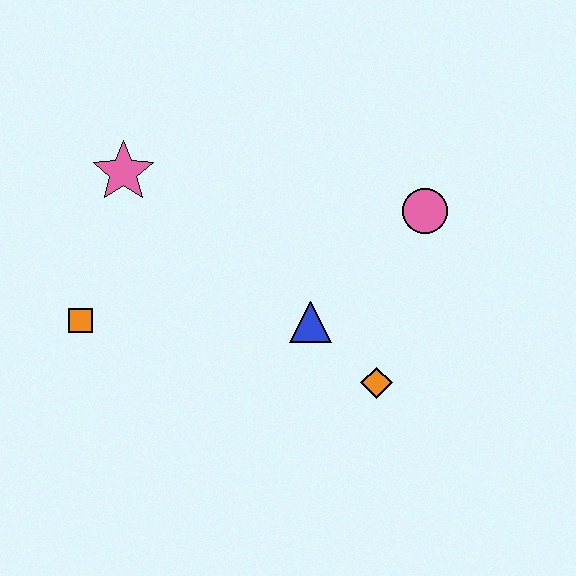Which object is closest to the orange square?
The pink star is closest to the orange square.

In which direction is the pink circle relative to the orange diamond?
The pink circle is above the orange diamond.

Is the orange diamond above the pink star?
No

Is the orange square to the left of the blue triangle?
Yes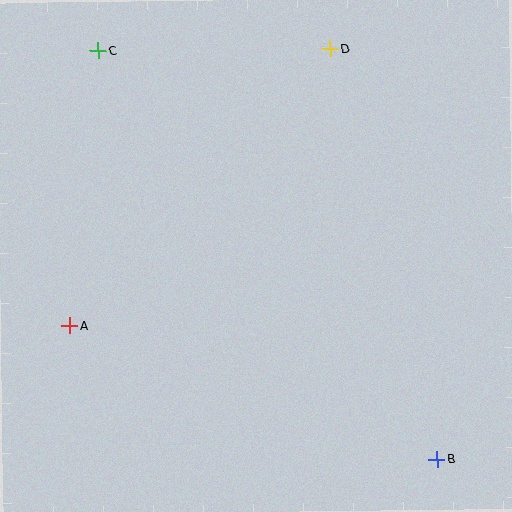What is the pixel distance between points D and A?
The distance between D and A is 380 pixels.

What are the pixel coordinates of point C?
Point C is at (98, 51).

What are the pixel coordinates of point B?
Point B is at (437, 459).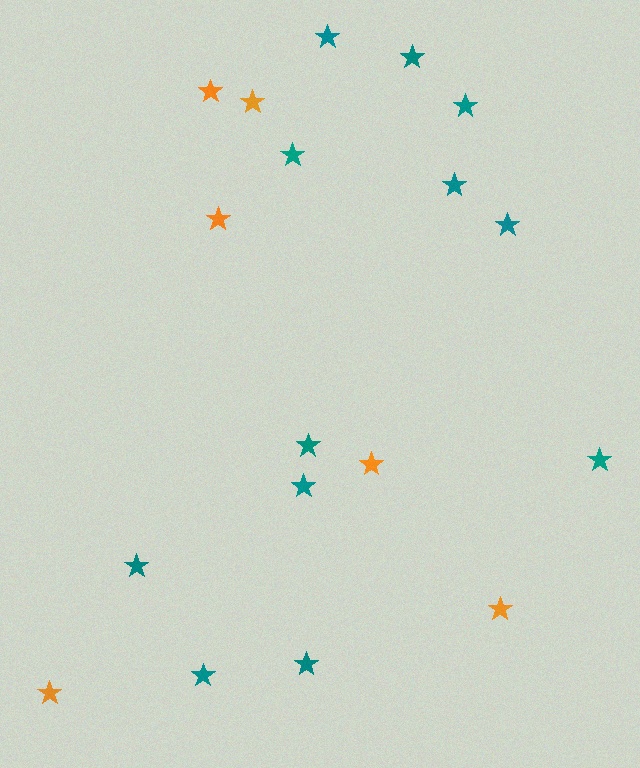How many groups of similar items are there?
There are 2 groups: one group of orange stars (6) and one group of teal stars (12).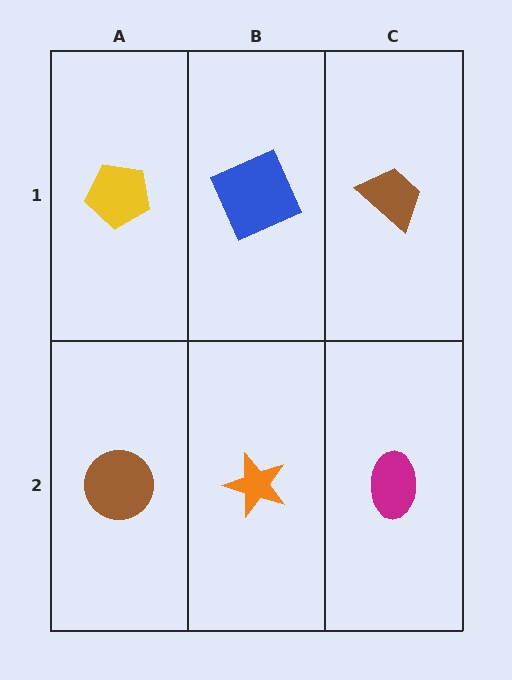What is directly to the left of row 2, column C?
An orange star.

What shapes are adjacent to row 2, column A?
A yellow pentagon (row 1, column A), an orange star (row 2, column B).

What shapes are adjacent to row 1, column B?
An orange star (row 2, column B), a yellow pentagon (row 1, column A), a brown trapezoid (row 1, column C).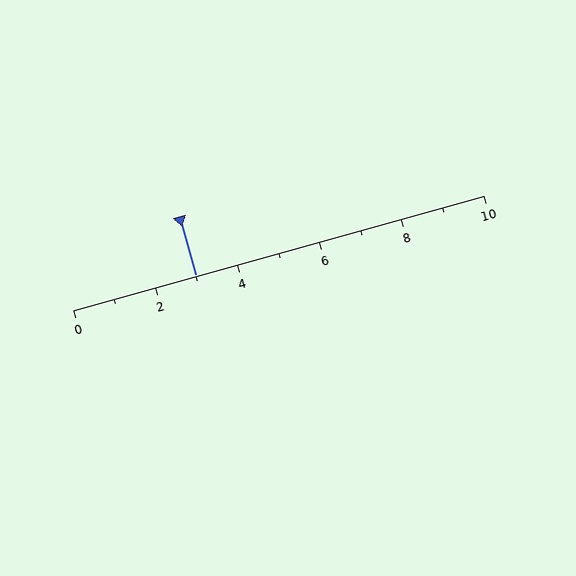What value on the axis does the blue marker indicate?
The marker indicates approximately 3.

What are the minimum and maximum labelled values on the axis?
The axis runs from 0 to 10.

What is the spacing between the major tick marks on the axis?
The major ticks are spaced 2 apart.